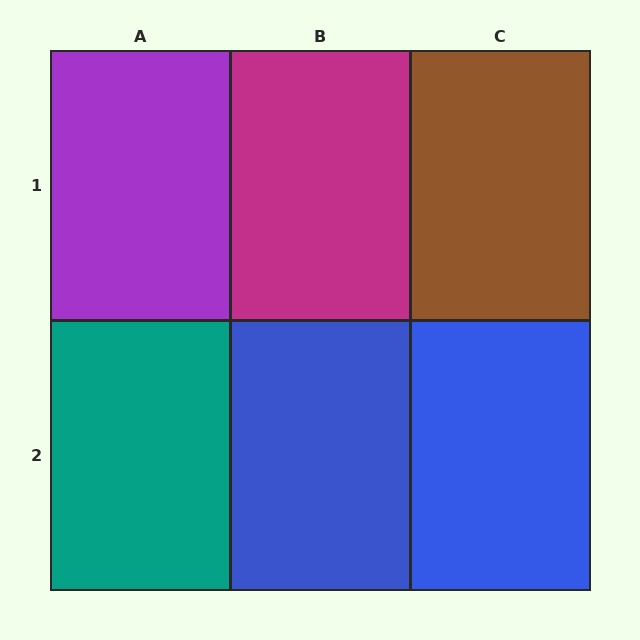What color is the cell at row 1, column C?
Brown.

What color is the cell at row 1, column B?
Magenta.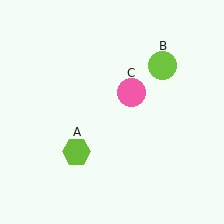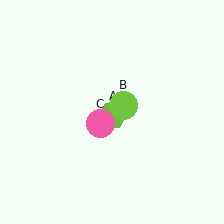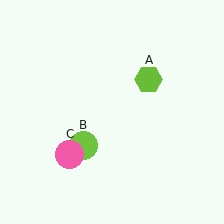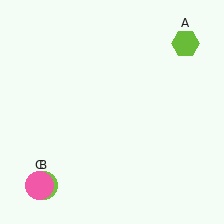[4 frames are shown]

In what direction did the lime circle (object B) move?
The lime circle (object B) moved down and to the left.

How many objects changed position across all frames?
3 objects changed position: lime hexagon (object A), lime circle (object B), pink circle (object C).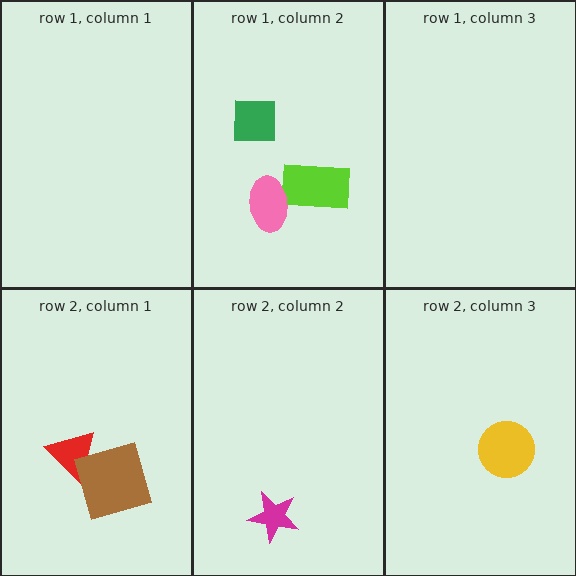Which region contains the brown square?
The row 2, column 1 region.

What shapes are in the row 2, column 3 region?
The yellow circle.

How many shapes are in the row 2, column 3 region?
1.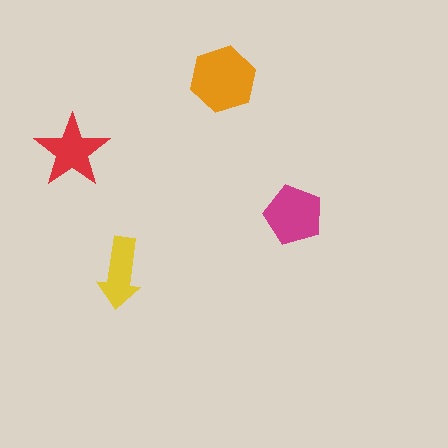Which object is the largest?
The orange hexagon.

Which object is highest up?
The orange hexagon is topmost.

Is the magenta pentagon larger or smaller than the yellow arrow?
Larger.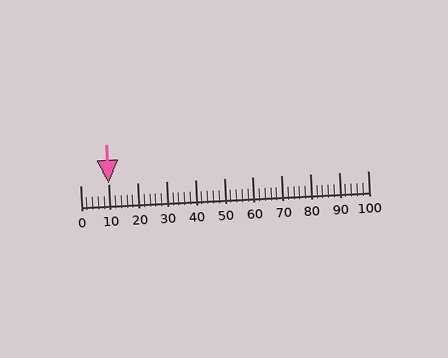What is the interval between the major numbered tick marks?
The major tick marks are spaced 10 units apart.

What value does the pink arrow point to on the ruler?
The pink arrow points to approximately 10.